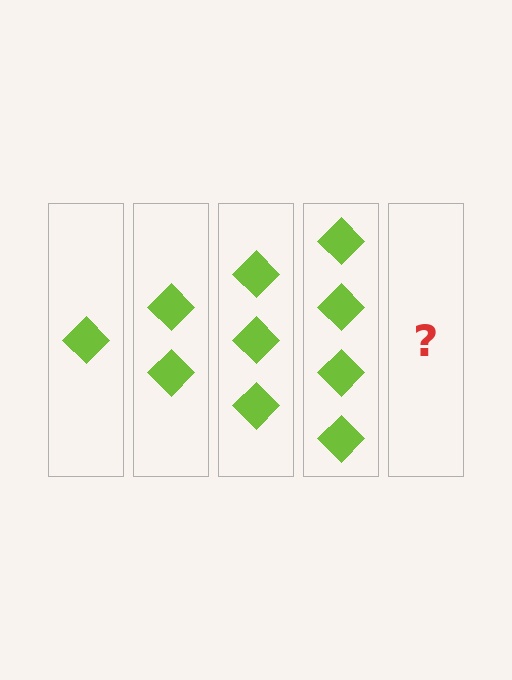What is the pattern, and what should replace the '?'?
The pattern is that each step adds one more diamond. The '?' should be 5 diamonds.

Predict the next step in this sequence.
The next step is 5 diamonds.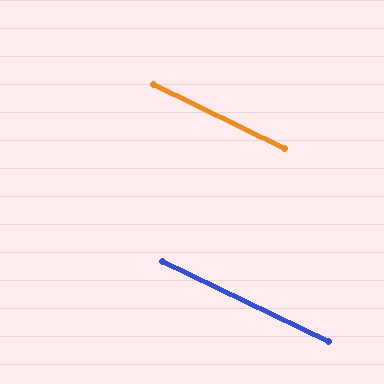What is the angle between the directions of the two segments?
Approximately 0 degrees.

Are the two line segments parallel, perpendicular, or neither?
Parallel — their directions differ by only 0.5°.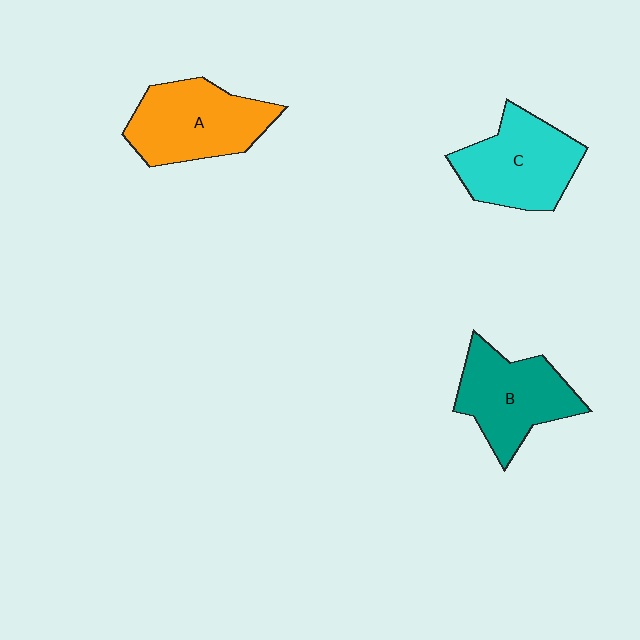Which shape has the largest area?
Shape A (orange).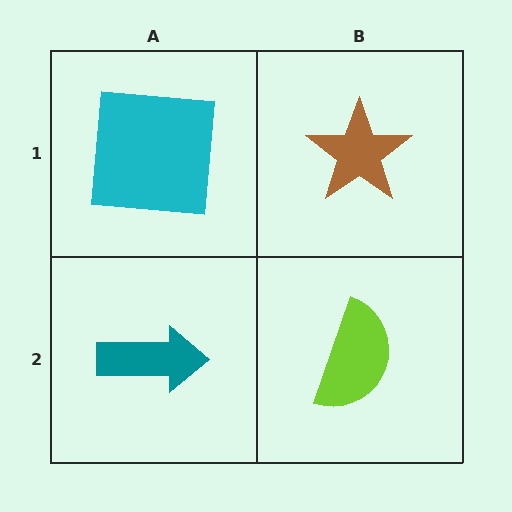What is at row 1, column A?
A cyan square.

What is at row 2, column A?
A teal arrow.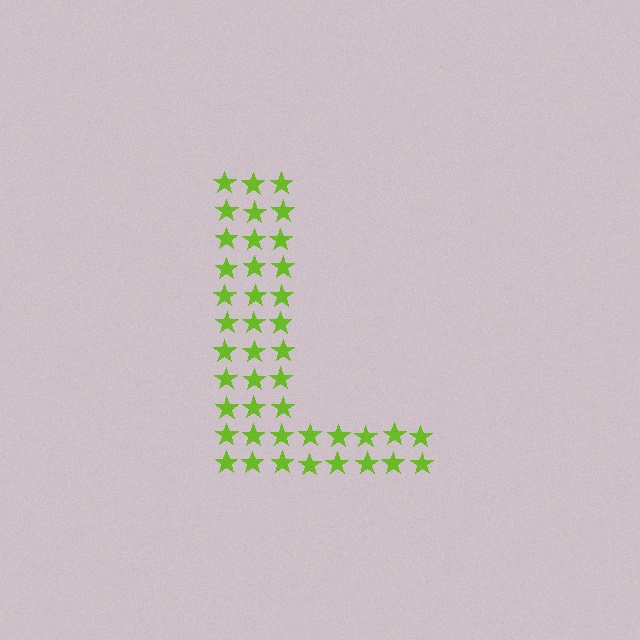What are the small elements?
The small elements are stars.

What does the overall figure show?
The overall figure shows the letter L.